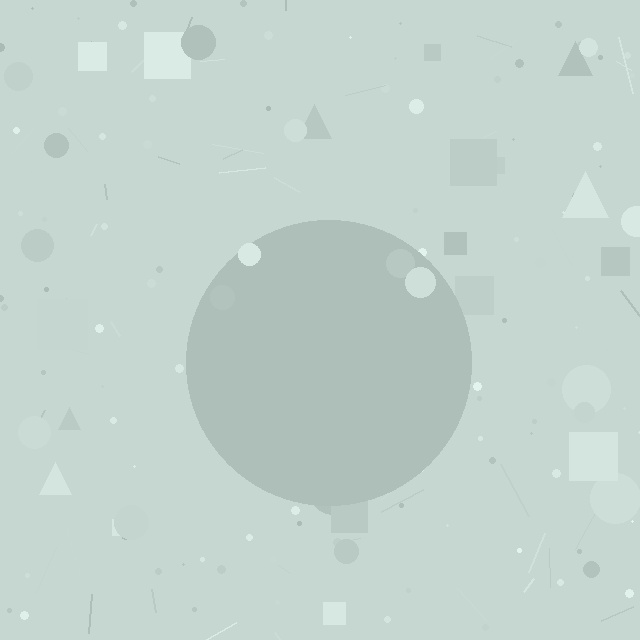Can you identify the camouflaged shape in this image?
The camouflaged shape is a circle.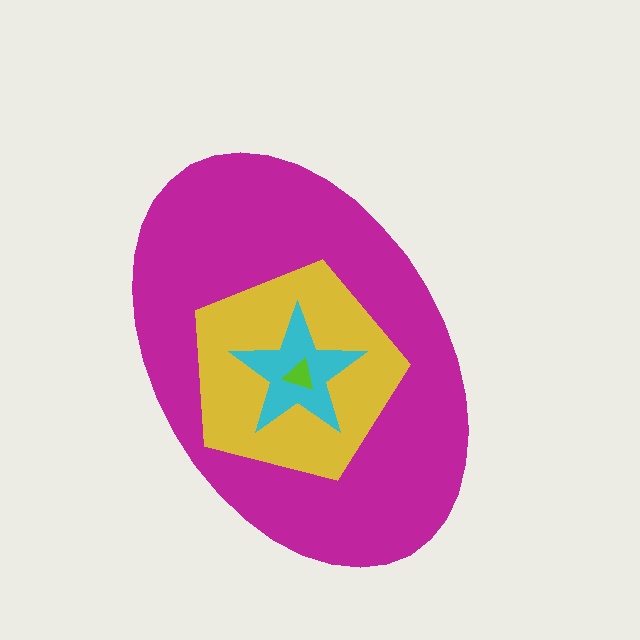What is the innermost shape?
The lime triangle.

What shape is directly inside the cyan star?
The lime triangle.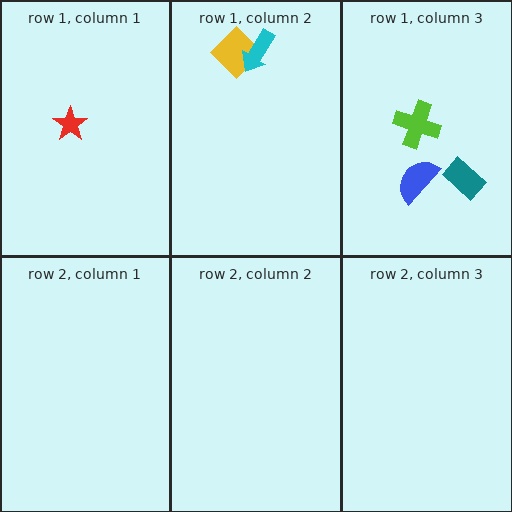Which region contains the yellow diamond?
The row 1, column 2 region.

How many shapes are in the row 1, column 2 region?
2.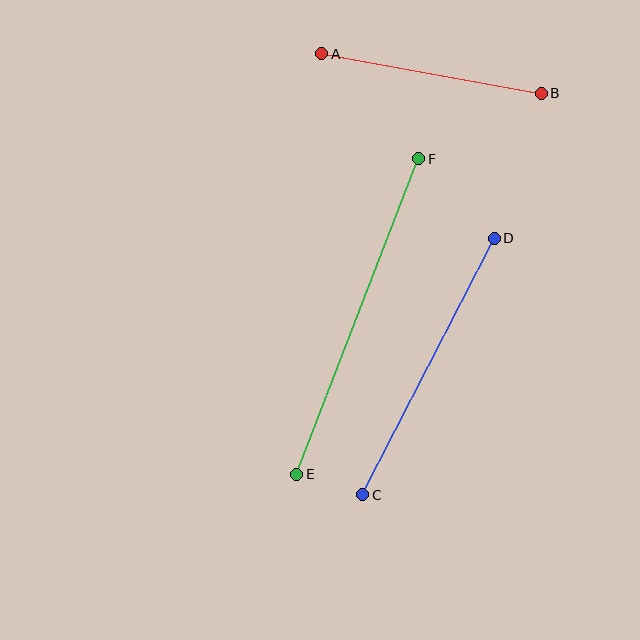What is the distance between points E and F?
The distance is approximately 338 pixels.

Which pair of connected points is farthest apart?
Points E and F are farthest apart.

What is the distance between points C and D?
The distance is approximately 288 pixels.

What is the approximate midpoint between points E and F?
The midpoint is at approximately (358, 316) pixels.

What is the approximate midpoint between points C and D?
The midpoint is at approximately (429, 367) pixels.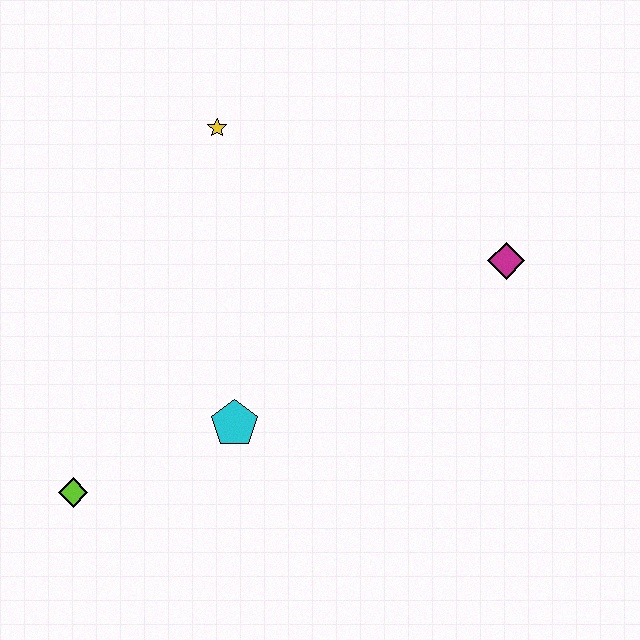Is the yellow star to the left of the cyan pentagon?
Yes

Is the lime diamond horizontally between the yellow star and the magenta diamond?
No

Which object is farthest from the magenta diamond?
The lime diamond is farthest from the magenta diamond.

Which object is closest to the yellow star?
The cyan pentagon is closest to the yellow star.